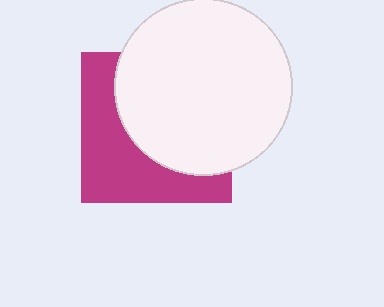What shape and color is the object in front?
The object in front is a white circle.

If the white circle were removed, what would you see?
You would see the complete magenta square.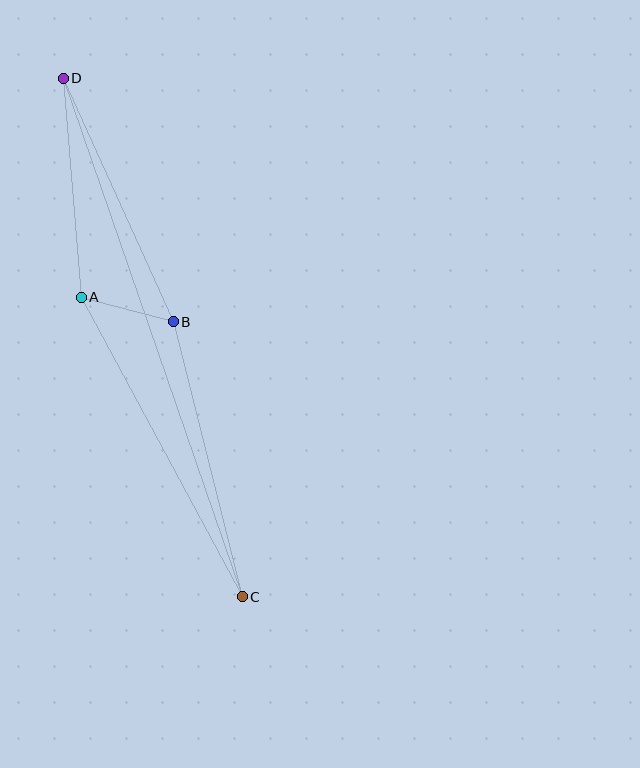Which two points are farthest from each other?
Points C and D are farthest from each other.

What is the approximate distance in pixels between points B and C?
The distance between B and C is approximately 284 pixels.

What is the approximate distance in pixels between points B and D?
The distance between B and D is approximately 267 pixels.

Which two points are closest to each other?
Points A and B are closest to each other.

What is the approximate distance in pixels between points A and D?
The distance between A and D is approximately 220 pixels.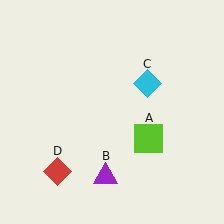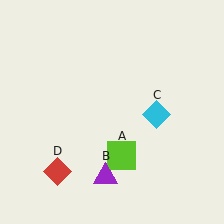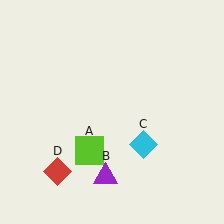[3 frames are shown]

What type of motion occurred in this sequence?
The lime square (object A), cyan diamond (object C) rotated clockwise around the center of the scene.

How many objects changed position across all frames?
2 objects changed position: lime square (object A), cyan diamond (object C).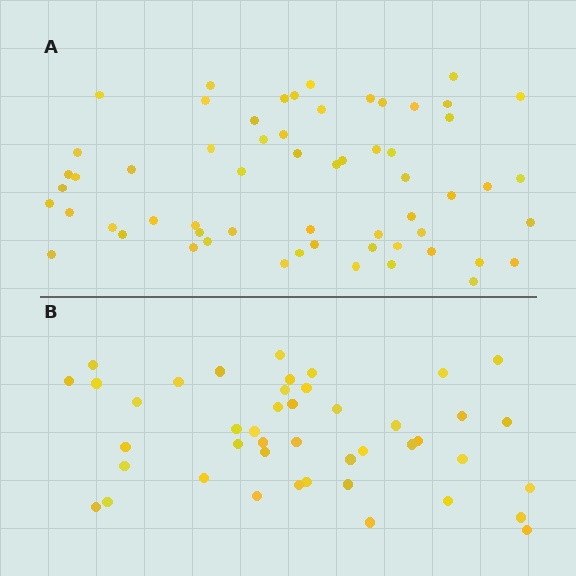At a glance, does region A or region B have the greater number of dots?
Region A (the top region) has more dots.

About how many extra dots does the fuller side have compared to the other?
Region A has approximately 15 more dots than region B.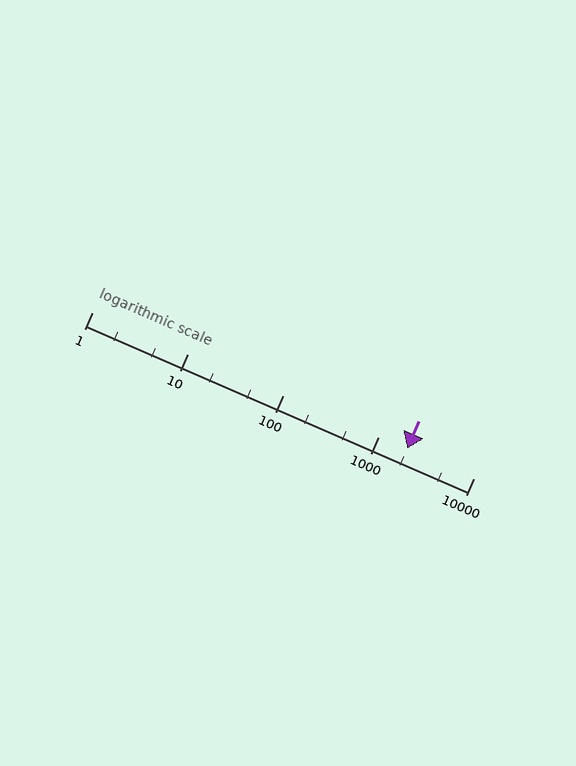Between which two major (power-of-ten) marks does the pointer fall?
The pointer is between 1000 and 10000.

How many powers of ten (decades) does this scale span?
The scale spans 4 decades, from 1 to 10000.